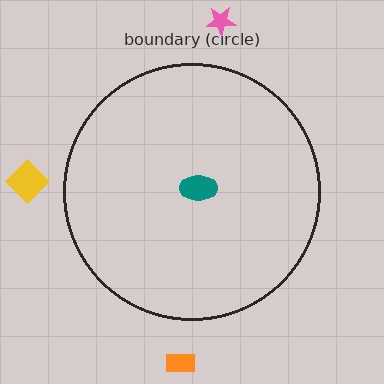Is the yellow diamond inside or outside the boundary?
Outside.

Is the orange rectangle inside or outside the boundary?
Outside.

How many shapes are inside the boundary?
1 inside, 3 outside.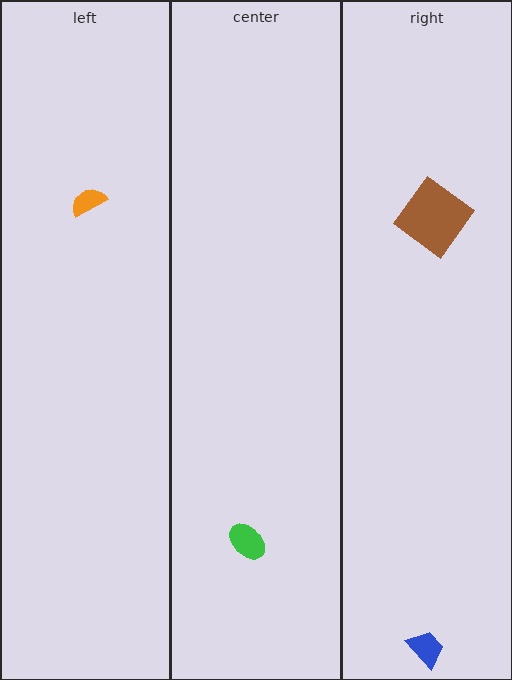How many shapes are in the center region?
1.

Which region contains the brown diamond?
The right region.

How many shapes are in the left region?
1.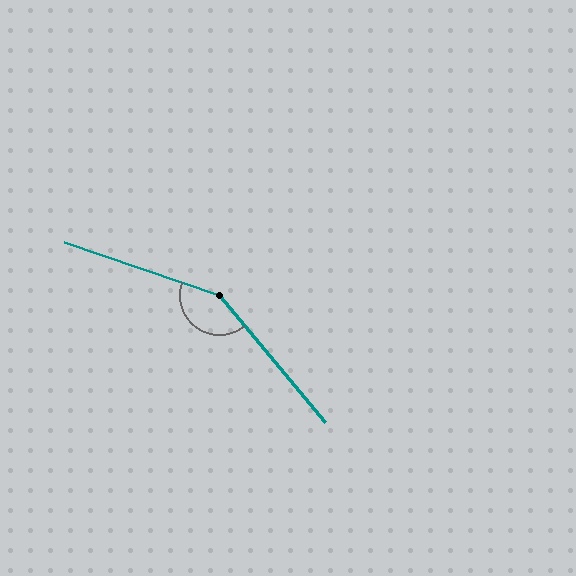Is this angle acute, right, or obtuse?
It is obtuse.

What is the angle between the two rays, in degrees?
Approximately 149 degrees.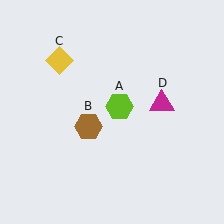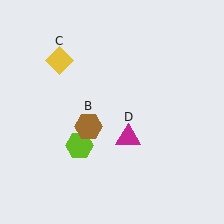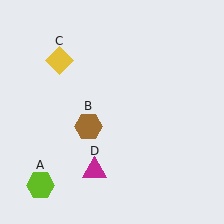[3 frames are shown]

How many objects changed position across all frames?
2 objects changed position: lime hexagon (object A), magenta triangle (object D).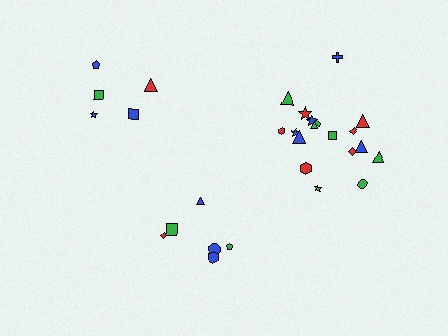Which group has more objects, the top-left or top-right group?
The top-right group.